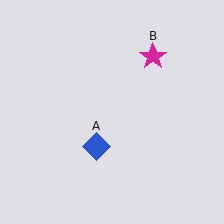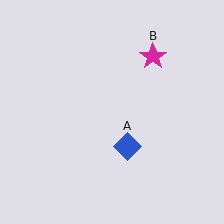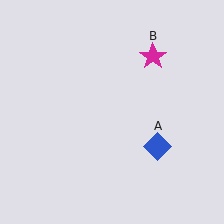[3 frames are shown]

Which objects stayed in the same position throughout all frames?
Magenta star (object B) remained stationary.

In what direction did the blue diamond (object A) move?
The blue diamond (object A) moved right.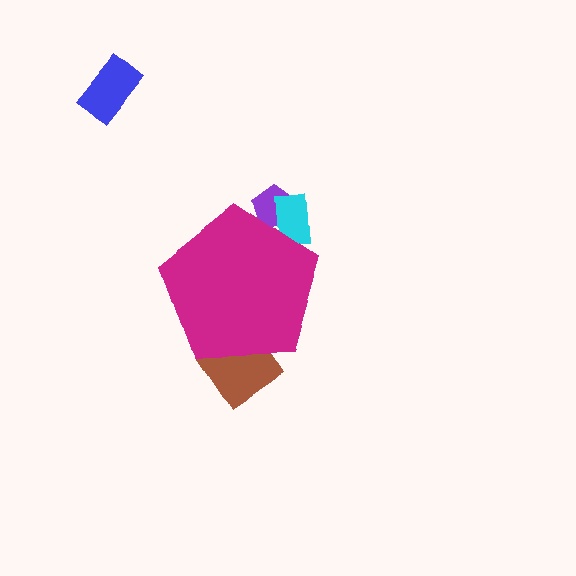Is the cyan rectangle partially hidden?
Yes, the cyan rectangle is partially hidden behind the magenta pentagon.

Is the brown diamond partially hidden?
Yes, the brown diamond is partially hidden behind the magenta pentagon.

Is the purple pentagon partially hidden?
Yes, the purple pentagon is partially hidden behind the magenta pentagon.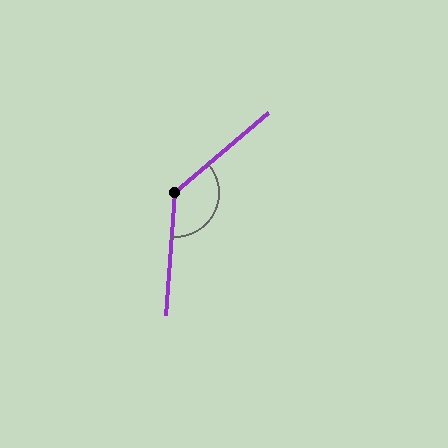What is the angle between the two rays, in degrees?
Approximately 135 degrees.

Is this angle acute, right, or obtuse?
It is obtuse.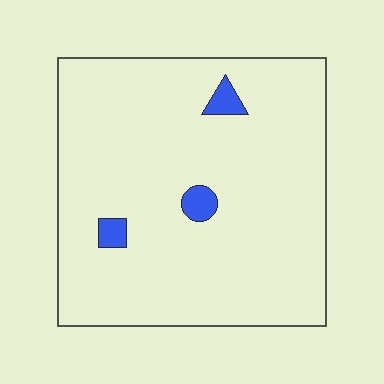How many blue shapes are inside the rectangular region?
3.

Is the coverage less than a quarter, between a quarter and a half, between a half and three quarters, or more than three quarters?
Less than a quarter.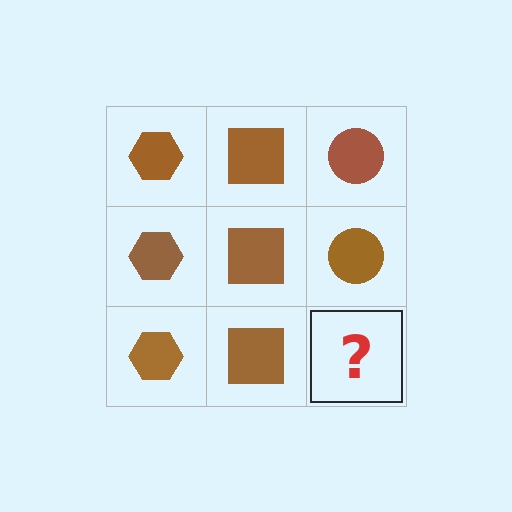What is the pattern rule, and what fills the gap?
The rule is that each column has a consistent shape. The gap should be filled with a brown circle.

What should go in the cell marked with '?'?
The missing cell should contain a brown circle.